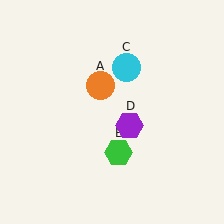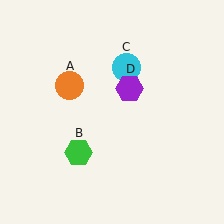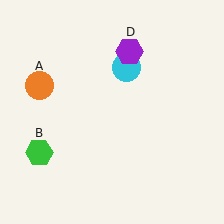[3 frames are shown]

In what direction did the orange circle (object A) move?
The orange circle (object A) moved left.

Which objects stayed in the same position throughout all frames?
Cyan circle (object C) remained stationary.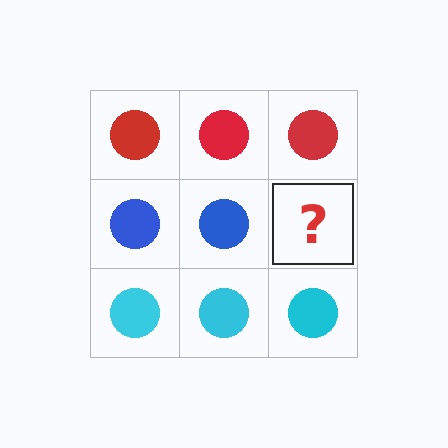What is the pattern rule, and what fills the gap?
The rule is that each row has a consistent color. The gap should be filled with a blue circle.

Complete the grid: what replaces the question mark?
The question mark should be replaced with a blue circle.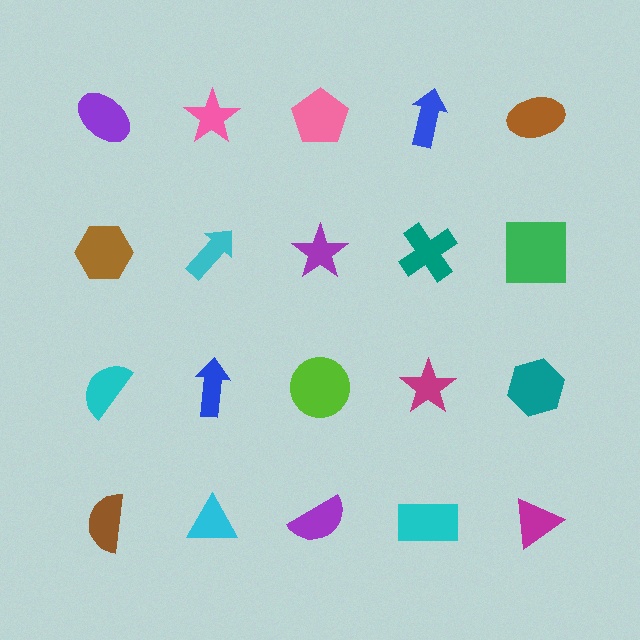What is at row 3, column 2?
A blue arrow.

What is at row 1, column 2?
A pink star.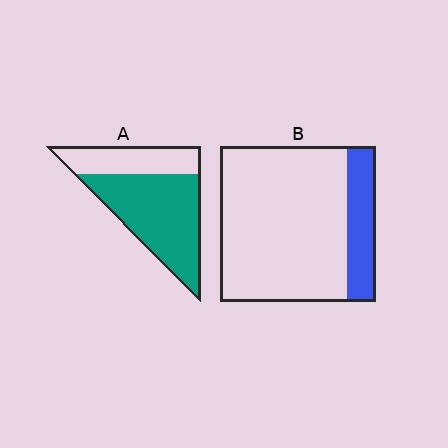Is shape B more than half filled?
No.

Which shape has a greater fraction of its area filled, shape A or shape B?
Shape A.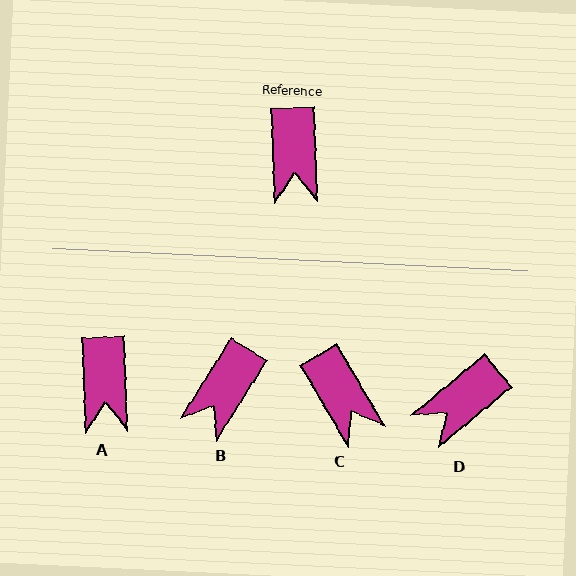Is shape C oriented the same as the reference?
No, it is off by about 28 degrees.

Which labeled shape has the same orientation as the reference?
A.